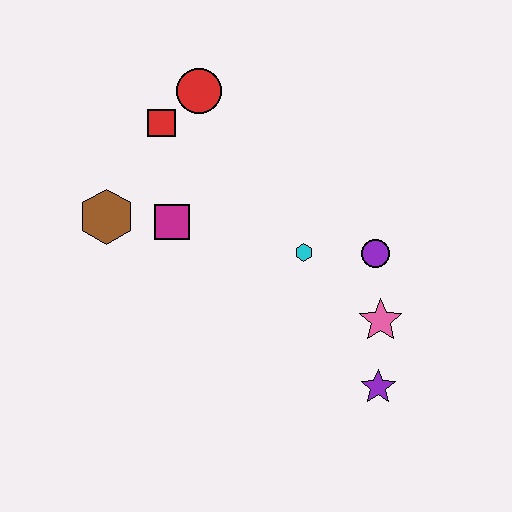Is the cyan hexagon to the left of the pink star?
Yes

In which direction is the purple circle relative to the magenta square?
The purple circle is to the right of the magenta square.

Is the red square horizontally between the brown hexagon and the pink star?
Yes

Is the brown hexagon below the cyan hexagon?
No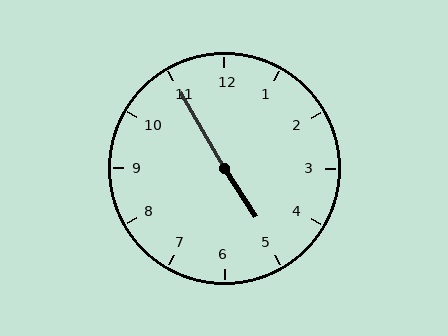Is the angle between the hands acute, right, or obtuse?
It is obtuse.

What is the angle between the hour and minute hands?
Approximately 178 degrees.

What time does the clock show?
4:55.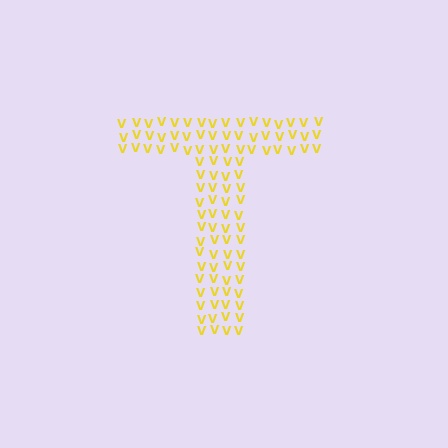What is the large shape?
The large shape is the letter T.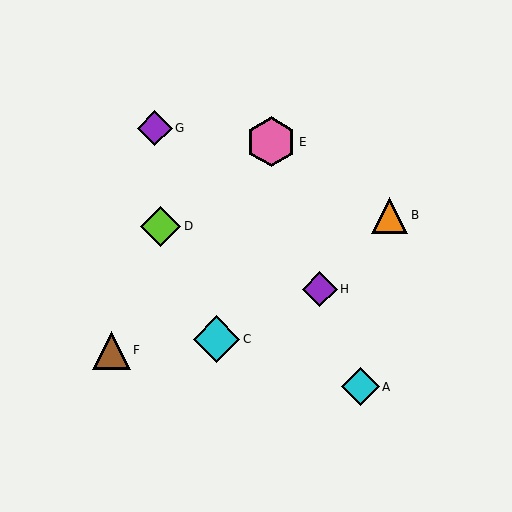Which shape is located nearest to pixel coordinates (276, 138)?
The pink hexagon (labeled E) at (271, 142) is nearest to that location.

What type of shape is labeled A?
Shape A is a cyan diamond.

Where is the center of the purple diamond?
The center of the purple diamond is at (155, 128).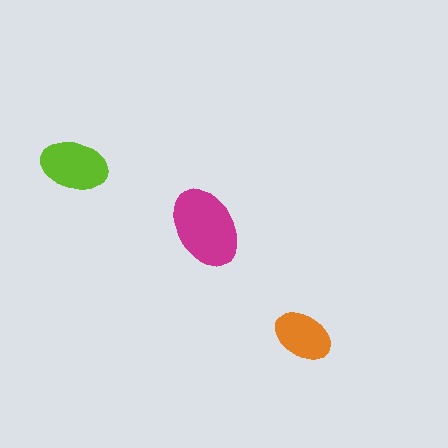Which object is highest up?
The lime ellipse is topmost.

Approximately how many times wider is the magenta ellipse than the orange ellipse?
About 1.5 times wider.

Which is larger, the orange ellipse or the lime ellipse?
The lime one.